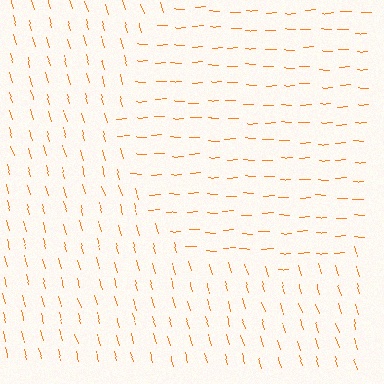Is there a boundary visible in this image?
Yes, there is a texture boundary formed by a change in line orientation.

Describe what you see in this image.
The image is filled with small orange line segments. A circle region in the image has lines oriented differently from the surrounding lines, creating a visible texture boundary.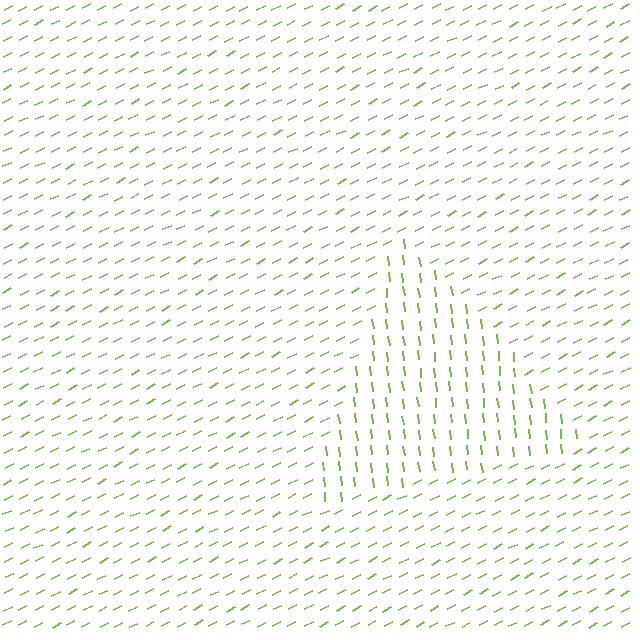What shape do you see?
I see a triangle.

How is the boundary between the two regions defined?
The boundary is defined purely by a change in line orientation (approximately 70 degrees difference). All lines are the same color and thickness.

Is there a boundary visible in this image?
Yes, there is a texture boundary formed by a change in line orientation.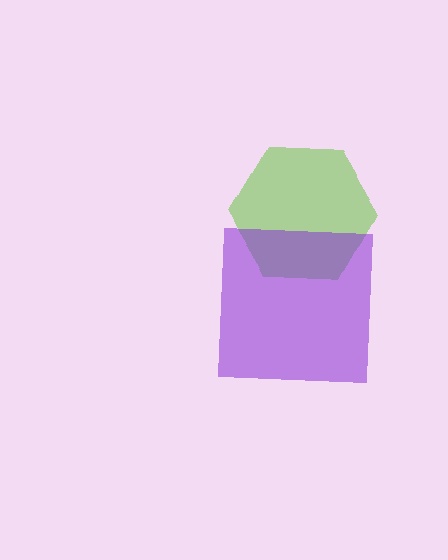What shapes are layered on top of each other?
The layered shapes are: a lime hexagon, a purple square.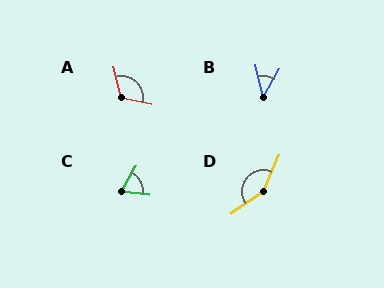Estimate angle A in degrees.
Approximately 117 degrees.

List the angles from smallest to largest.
B (45°), C (67°), A (117°), D (148°).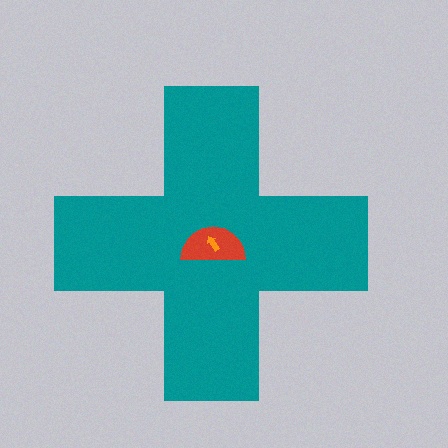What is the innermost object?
The orange arrow.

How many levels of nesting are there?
3.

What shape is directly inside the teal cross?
The red semicircle.